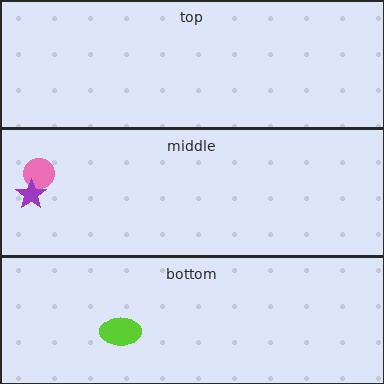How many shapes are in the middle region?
2.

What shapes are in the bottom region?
The lime ellipse.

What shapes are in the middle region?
The pink circle, the purple star.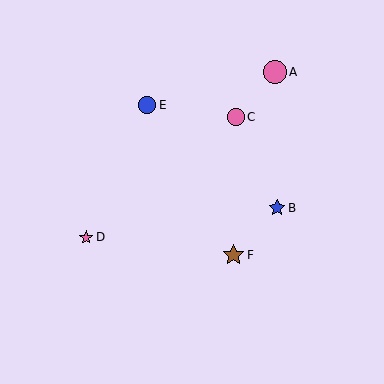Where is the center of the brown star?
The center of the brown star is at (234, 255).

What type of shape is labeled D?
Shape D is a pink star.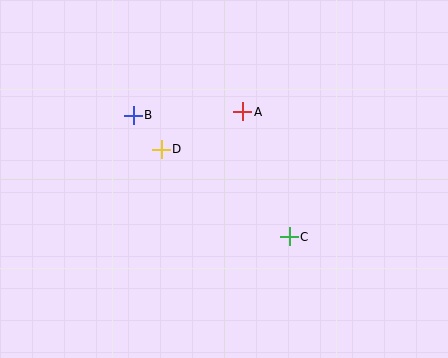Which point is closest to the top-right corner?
Point A is closest to the top-right corner.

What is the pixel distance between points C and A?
The distance between C and A is 134 pixels.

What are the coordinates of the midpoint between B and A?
The midpoint between B and A is at (188, 113).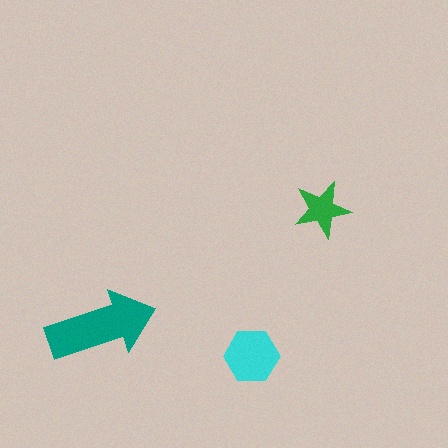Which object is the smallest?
The green star.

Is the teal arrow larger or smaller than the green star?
Larger.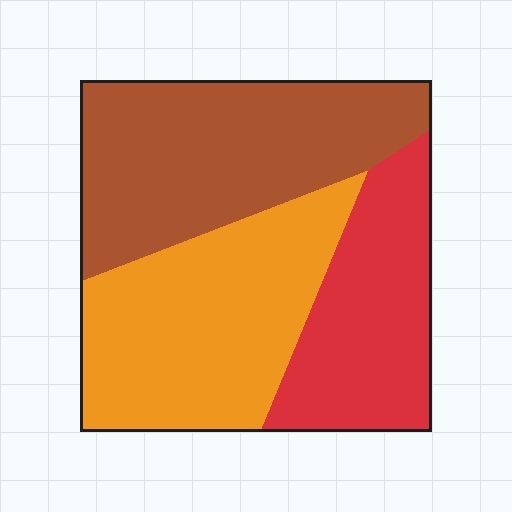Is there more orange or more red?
Orange.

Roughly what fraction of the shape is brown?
Brown covers 38% of the shape.